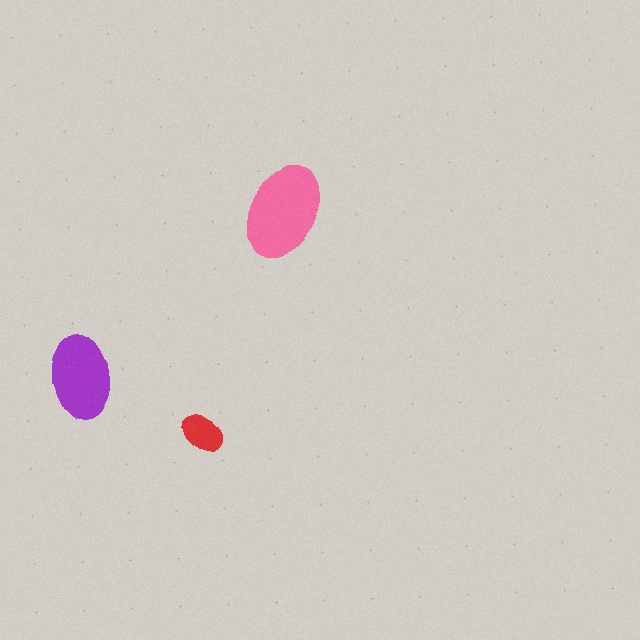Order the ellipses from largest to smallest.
the pink one, the purple one, the red one.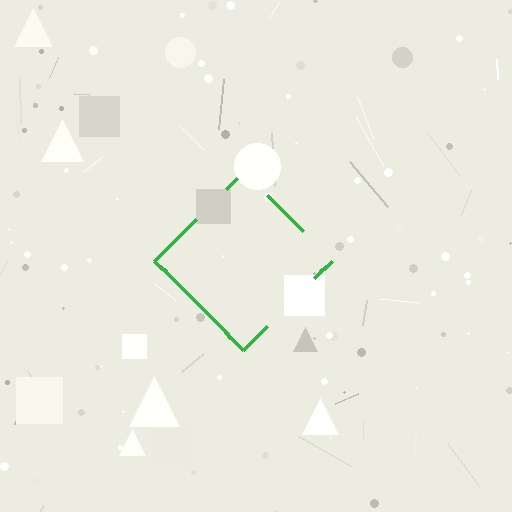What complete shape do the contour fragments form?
The contour fragments form a diamond.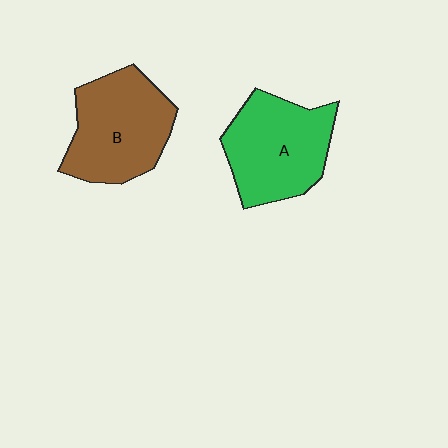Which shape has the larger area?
Shape B (brown).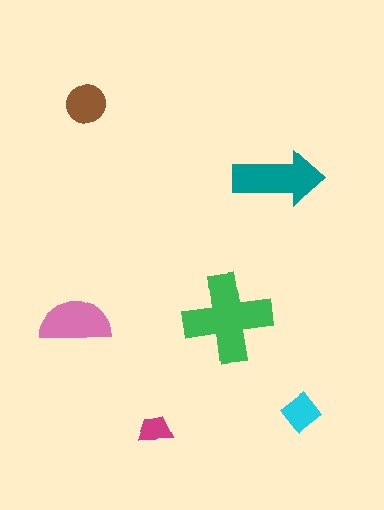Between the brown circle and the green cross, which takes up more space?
The green cross.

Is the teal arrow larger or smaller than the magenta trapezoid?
Larger.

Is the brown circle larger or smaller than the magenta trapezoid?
Larger.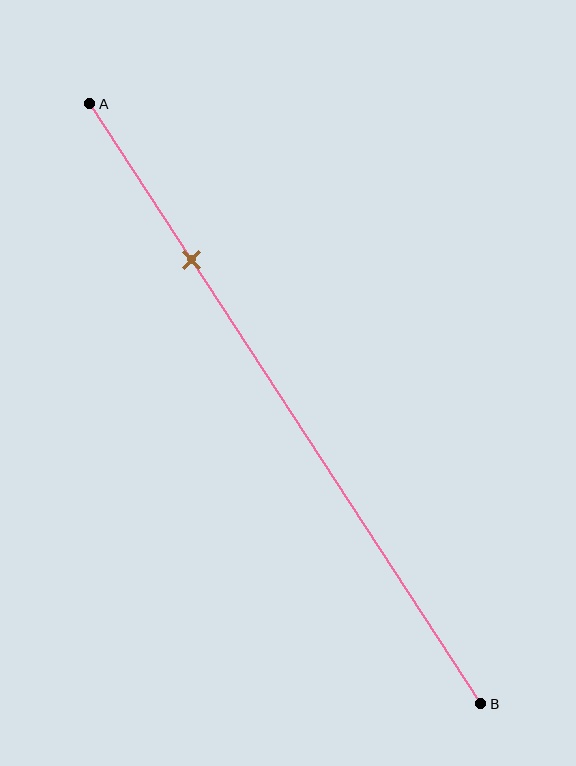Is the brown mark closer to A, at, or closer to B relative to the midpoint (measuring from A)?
The brown mark is closer to point A than the midpoint of segment AB.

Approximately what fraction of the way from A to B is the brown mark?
The brown mark is approximately 25% of the way from A to B.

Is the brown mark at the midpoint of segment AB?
No, the mark is at about 25% from A, not at the 50% midpoint.